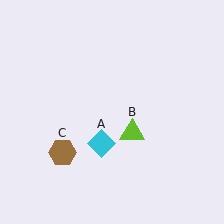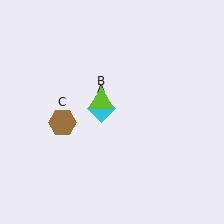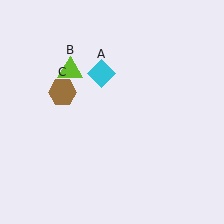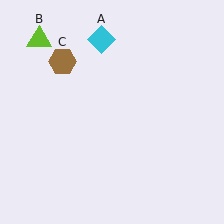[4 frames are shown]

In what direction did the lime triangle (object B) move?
The lime triangle (object B) moved up and to the left.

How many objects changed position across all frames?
3 objects changed position: cyan diamond (object A), lime triangle (object B), brown hexagon (object C).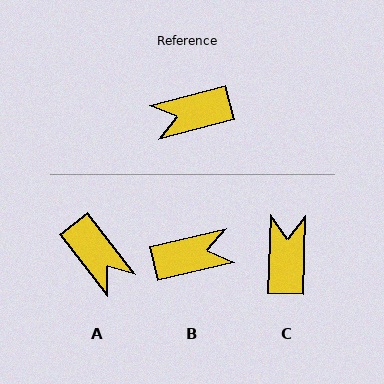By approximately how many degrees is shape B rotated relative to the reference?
Approximately 179 degrees counter-clockwise.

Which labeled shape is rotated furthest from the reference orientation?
B, about 179 degrees away.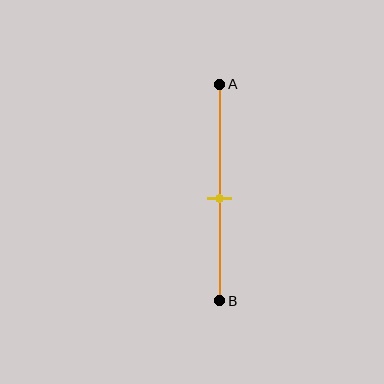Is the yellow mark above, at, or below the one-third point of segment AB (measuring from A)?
The yellow mark is below the one-third point of segment AB.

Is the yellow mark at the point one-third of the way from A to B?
No, the mark is at about 55% from A, not at the 33% one-third point.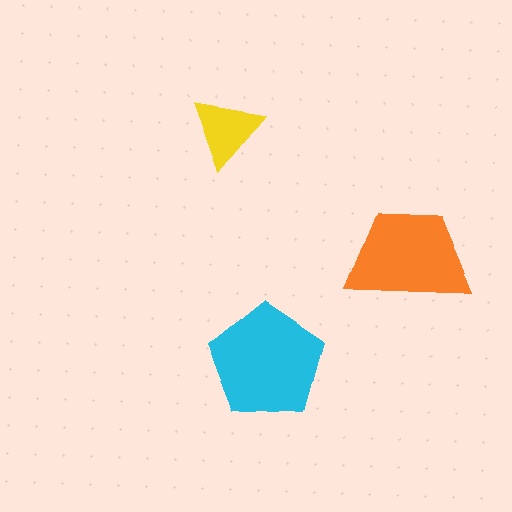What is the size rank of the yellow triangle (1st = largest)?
3rd.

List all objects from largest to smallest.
The cyan pentagon, the orange trapezoid, the yellow triangle.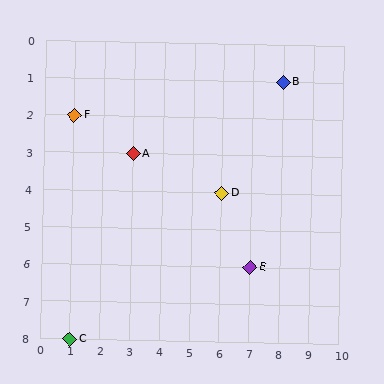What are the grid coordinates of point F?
Point F is at grid coordinates (1, 2).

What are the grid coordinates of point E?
Point E is at grid coordinates (7, 6).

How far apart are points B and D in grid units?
Points B and D are 2 columns and 3 rows apart (about 3.6 grid units diagonally).